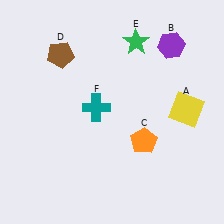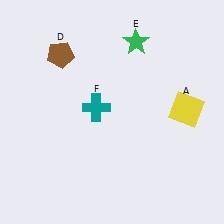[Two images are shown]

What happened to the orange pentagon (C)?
The orange pentagon (C) was removed in Image 2. It was in the bottom-right area of Image 1.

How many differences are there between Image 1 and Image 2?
There are 2 differences between the two images.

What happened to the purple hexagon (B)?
The purple hexagon (B) was removed in Image 2. It was in the top-right area of Image 1.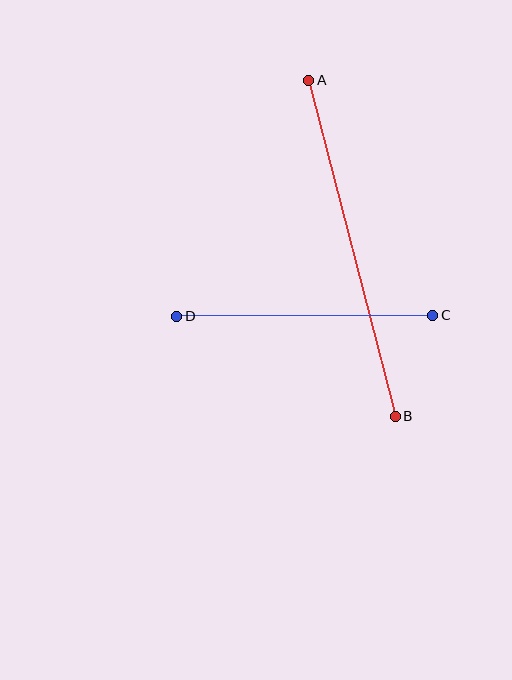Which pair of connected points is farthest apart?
Points A and B are farthest apart.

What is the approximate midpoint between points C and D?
The midpoint is at approximately (305, 316) pixels.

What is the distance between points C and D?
The distance is approximately 256 pixels.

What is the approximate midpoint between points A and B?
The midpoint is at approximately (352, 248) pixels.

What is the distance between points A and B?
The distance is approximately 347 pixels.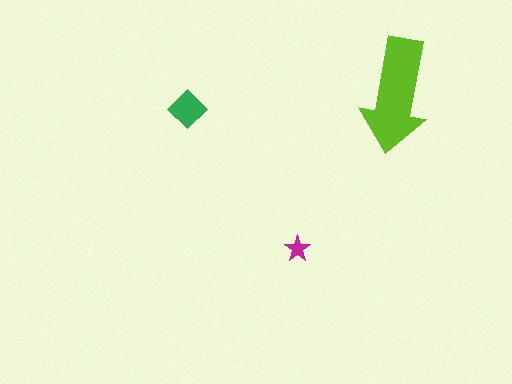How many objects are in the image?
There are 3 objects in the image.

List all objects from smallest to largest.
The magenta star, the green diamond, the lime arrow.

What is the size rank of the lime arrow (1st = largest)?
1st.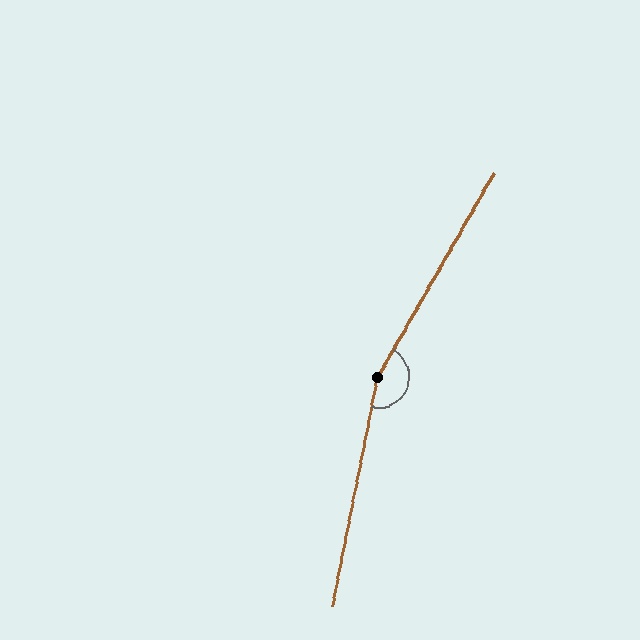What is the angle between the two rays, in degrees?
Approximately 162 degrees.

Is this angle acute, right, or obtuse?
It is obtuse.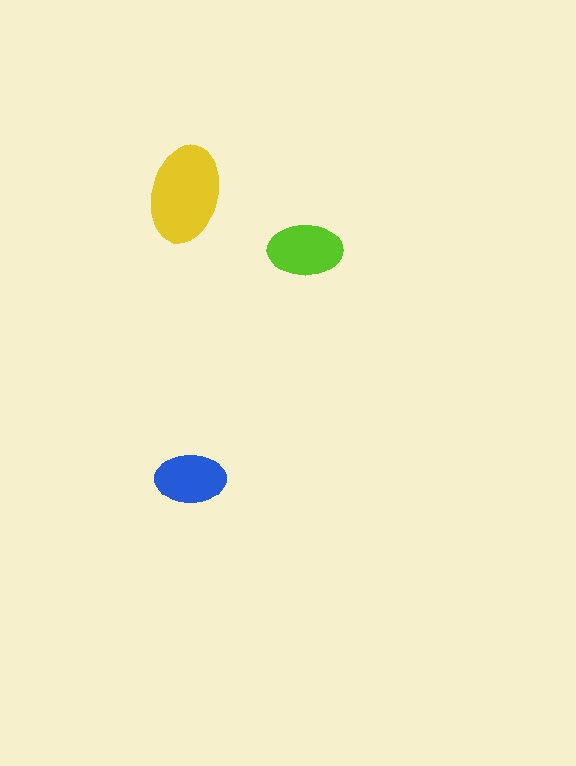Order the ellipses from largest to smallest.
the yellow one, the lime one, the blue one.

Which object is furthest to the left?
The yellow ellipse is leftmost.